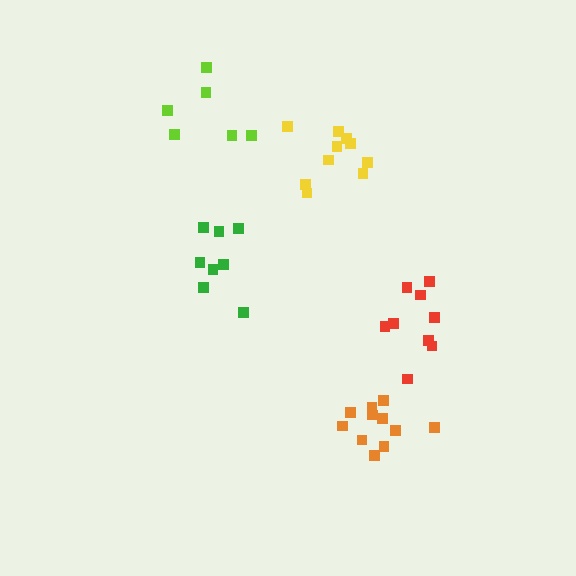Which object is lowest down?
The orange cluster is bottommost.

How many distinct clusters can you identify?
There are 5 distinct clusters.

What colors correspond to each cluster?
The clusters are colored: orange, green, yellow, red, lime.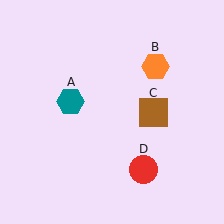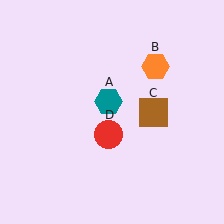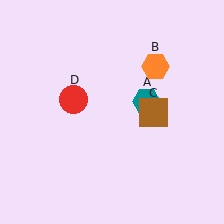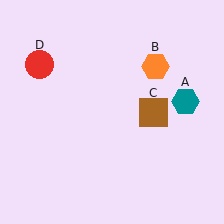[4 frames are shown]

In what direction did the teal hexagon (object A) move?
The teal hexagon (object A) moved right.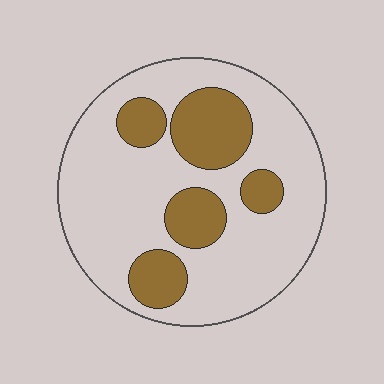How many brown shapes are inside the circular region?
5.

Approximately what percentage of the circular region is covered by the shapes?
Approximately 25%.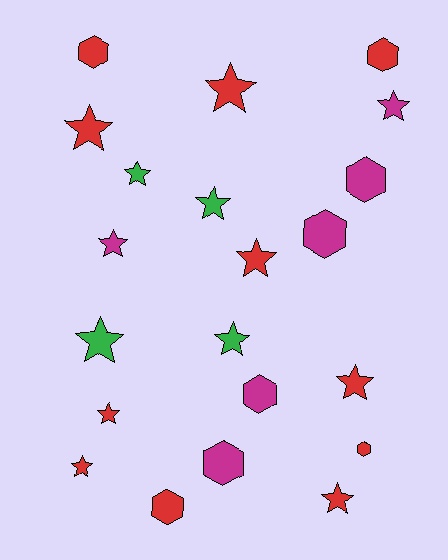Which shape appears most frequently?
Star, with 13 objects.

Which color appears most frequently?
Red, with 11 objects.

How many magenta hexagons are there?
There are 4 magenta hexagons.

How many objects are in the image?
There are 21 objects.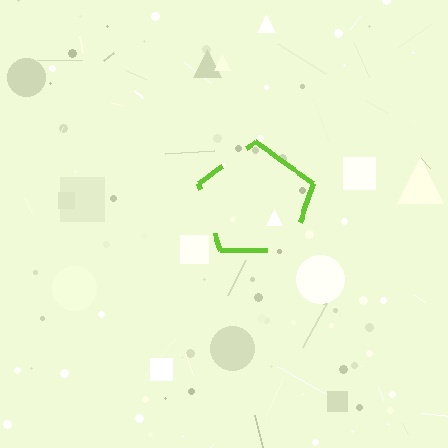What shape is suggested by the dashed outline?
The dashed outline suggests a pentagon.